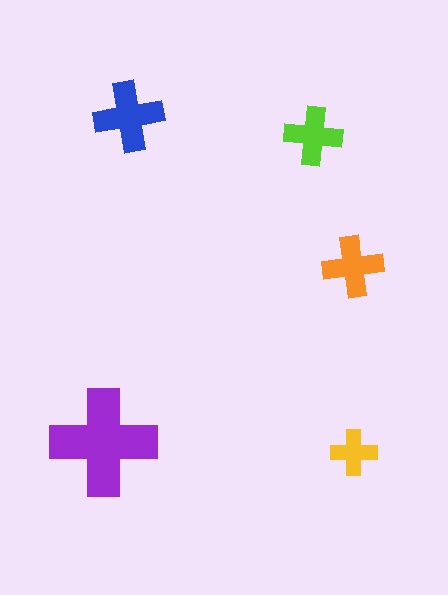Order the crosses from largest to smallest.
the purple one, the blue one, the orange one, the lime one, the yellow one.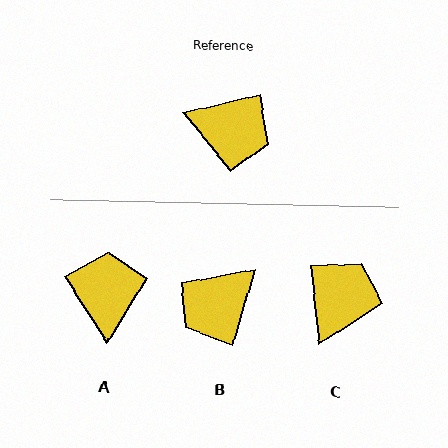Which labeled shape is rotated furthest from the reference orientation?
B, about 120 degrees away.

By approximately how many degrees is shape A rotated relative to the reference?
Approximately 109 degrees counter-clockwise.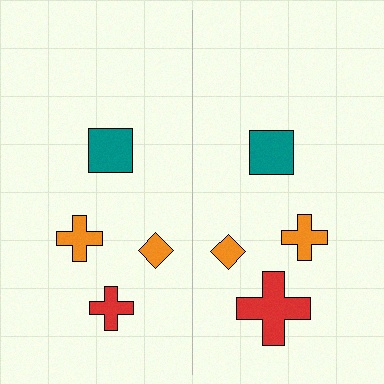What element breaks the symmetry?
The red cross on the right side has a different size than its mirror counterpart.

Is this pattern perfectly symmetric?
No, the pattern is not perfectly symmetric. The red cross on the right side has a different size than its mirror counterpart.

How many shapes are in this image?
There are 8 shapes in this image.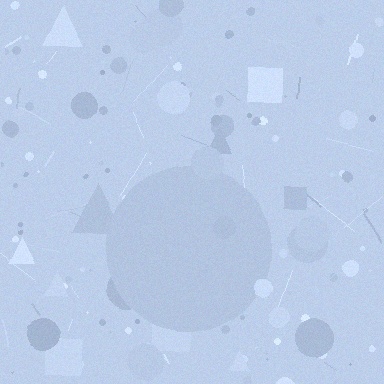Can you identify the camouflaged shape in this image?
The camouflaged shape is a circle.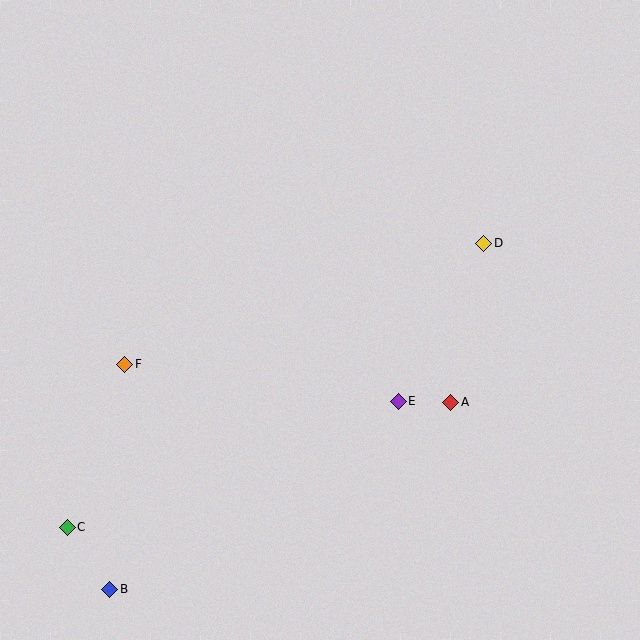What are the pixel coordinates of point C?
Point C is at (67, 527).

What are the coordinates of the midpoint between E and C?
The midpoint between E and C is at (233, 464).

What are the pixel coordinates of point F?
Point F is at (125, 364).